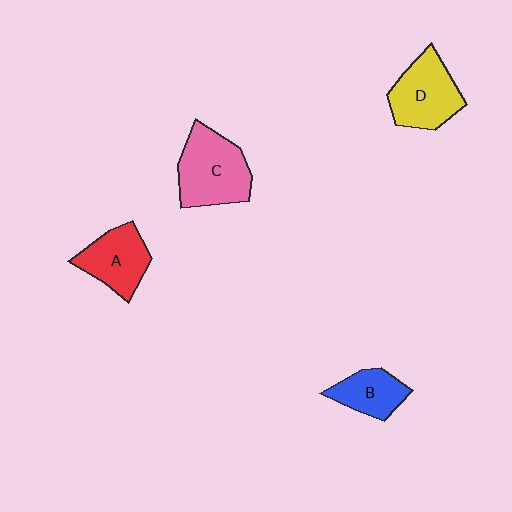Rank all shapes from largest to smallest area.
From largest to smallest: C (pink), D (yellow), A (red), B (blue).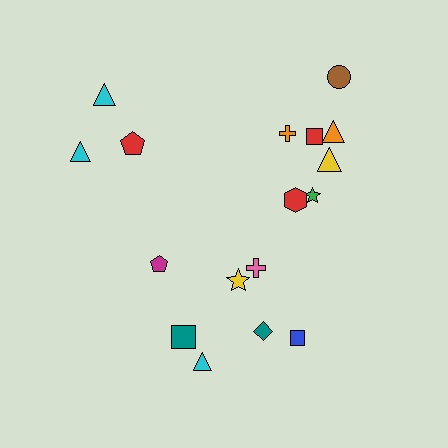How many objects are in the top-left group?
There are 3 objects.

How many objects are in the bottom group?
There are 7 objects.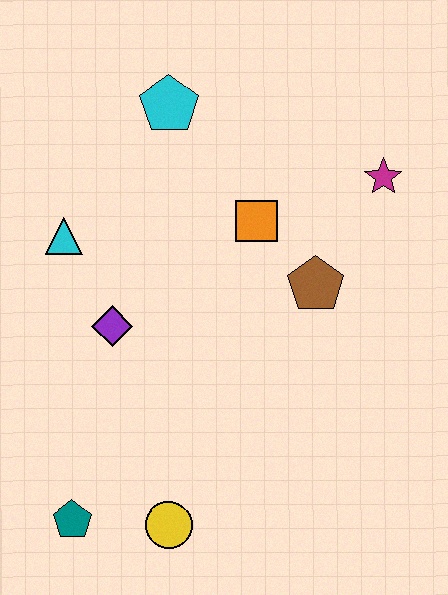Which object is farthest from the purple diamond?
The magenta star is farthest from the purple diamond.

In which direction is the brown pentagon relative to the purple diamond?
The brown pentagon is to the right of the purple diamond.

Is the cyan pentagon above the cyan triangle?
Yes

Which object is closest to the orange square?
The brown pentagon is closest to the orange square.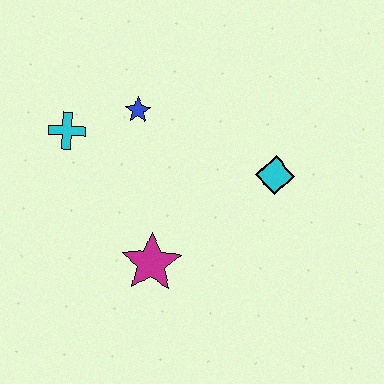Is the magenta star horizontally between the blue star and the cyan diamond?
Yes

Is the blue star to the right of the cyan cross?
Yes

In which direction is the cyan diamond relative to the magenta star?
The cyan diamond is to the right of the magenta star.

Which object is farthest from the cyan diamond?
The cyan cross is farthest from the cyan diamond.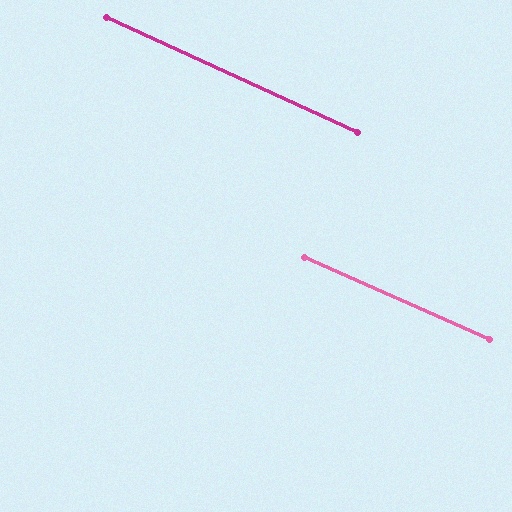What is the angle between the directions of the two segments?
Approximately 1 degree.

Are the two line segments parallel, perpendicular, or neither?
Parallel — their directions differ by only 0.8°.